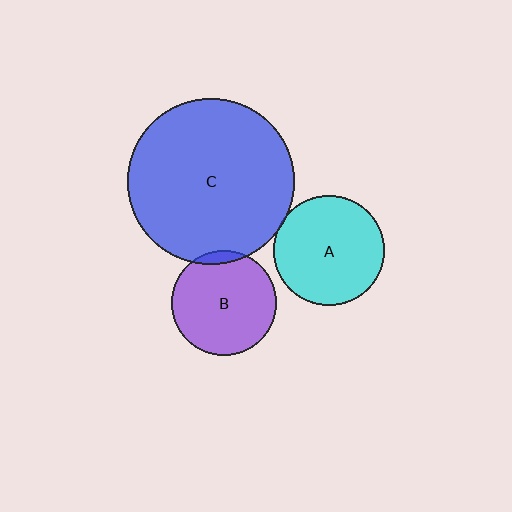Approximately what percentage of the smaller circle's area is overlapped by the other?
Approximately 5%.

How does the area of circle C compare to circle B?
Approximately 2.5 times.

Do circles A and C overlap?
Yes.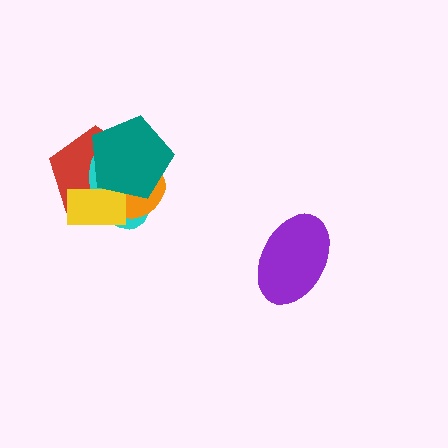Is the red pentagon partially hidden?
Yes, it is partially covered by another shape.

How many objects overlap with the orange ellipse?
4 objects overlap with the orange ellipse.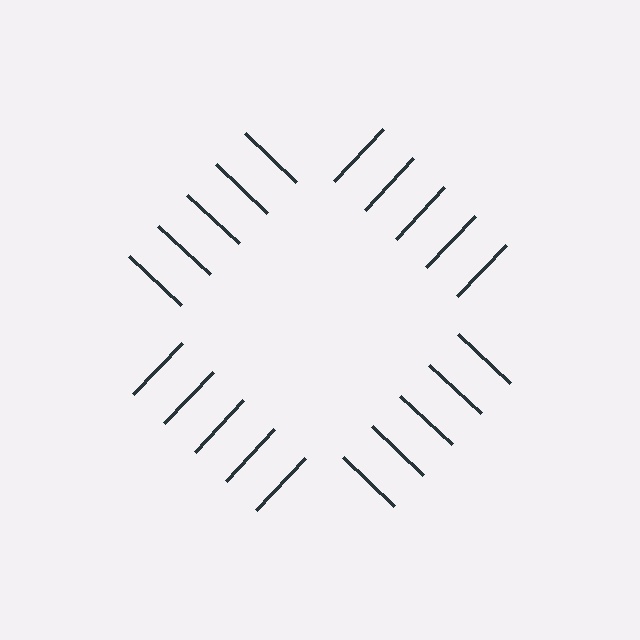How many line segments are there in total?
20 — 5 along each of the 4 edges.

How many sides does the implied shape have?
4 sides — the line-ends trace a square.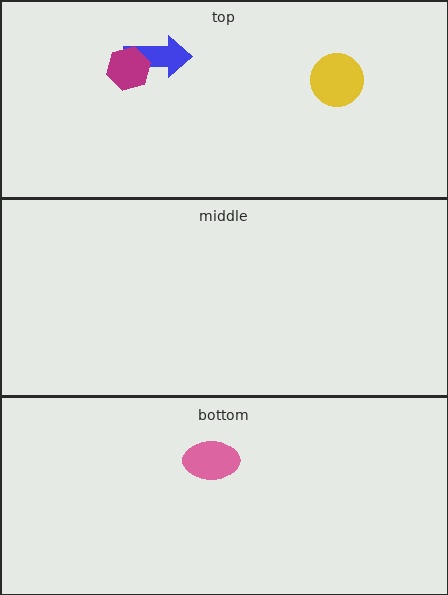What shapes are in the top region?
The blue arrow, the yellow circle, the magenta hexagon.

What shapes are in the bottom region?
The pink ellipse.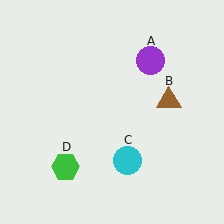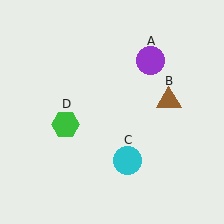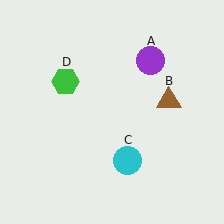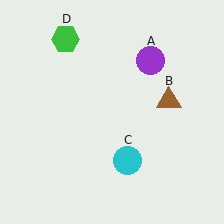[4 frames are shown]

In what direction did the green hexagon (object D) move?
The green hexagon (object D) moved up.